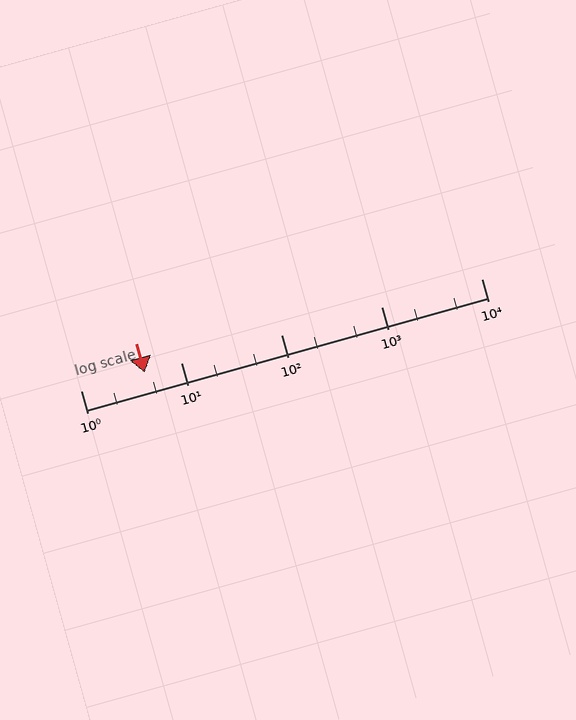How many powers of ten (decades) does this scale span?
The scale spans 4 decades, from 1 to 10000.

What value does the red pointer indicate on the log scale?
The pointer indicates approximately 4.4.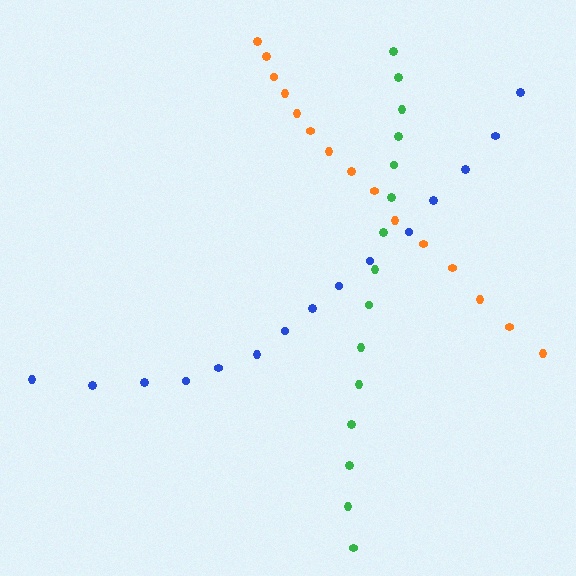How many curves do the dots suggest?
There are 3 distinct paths.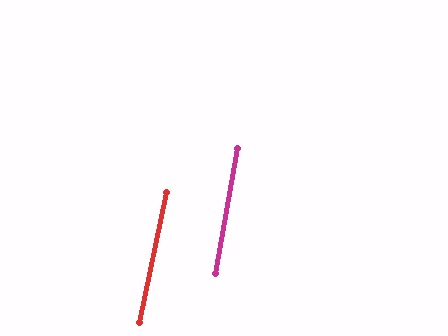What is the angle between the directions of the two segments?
Approximately 2 degrees.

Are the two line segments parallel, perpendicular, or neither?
Parallel — their directions differ by only 1.9°.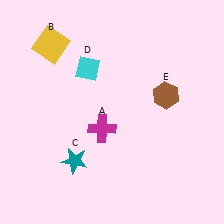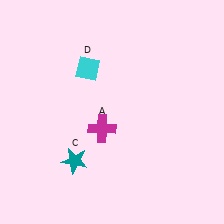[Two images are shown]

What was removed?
The yellow square (B), the brown hexagon (E) were removed in Image 2.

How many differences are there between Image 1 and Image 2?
There are 2 differences between the two images.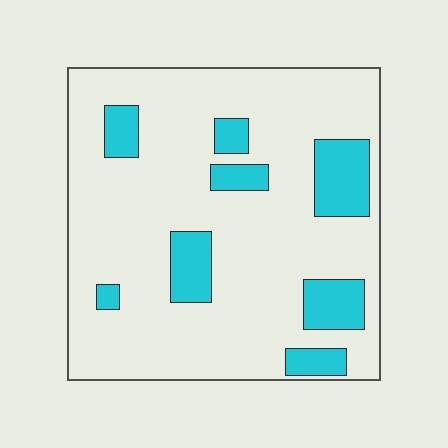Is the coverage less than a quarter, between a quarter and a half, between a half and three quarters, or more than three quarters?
Less than a quarter.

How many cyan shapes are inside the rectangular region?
8.